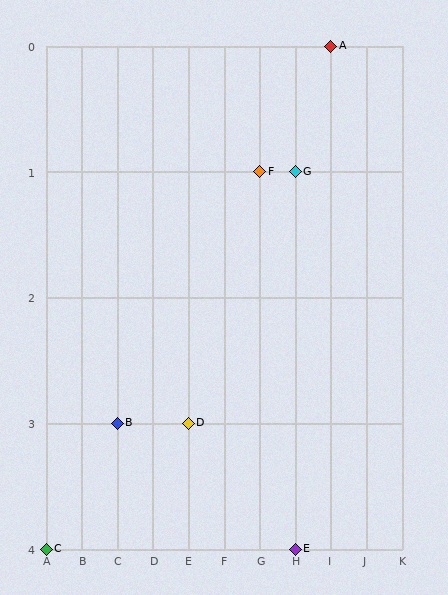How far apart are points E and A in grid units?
Points E and A are 1 column and 4 rows apart (about 4.1 grid units diagonally).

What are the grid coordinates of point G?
Point G is at grid coordinates (H, 1).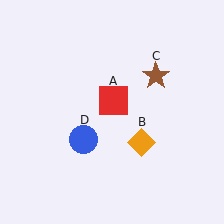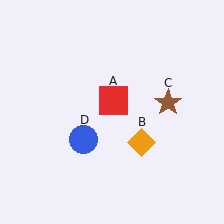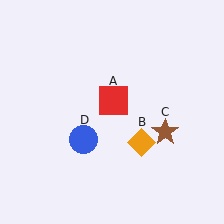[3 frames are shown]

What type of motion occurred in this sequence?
The brown star (object C) rotated clockwise around the center of the scene.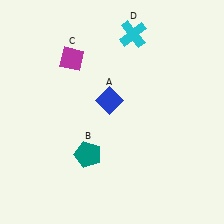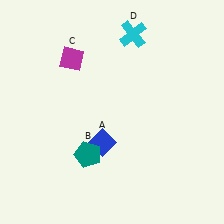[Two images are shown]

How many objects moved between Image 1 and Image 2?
1 object moved between the two images.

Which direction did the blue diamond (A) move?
The blue diamond (A) moved down.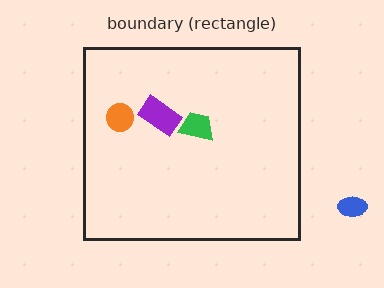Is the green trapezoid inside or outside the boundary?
Inside.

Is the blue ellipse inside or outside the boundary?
Outside.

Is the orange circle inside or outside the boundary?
Inside.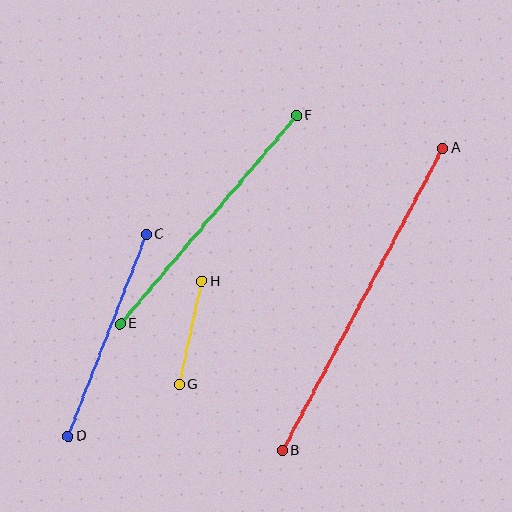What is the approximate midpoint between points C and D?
The midpoint is at approximately (107, 335) pixels.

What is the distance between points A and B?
The distance is approximately 342 pixels.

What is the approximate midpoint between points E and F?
The midpoint is at approximately (208, 220) pixels.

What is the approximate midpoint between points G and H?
The midpoint is at approximately (191, 333) pixels.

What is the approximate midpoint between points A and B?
The midpoint is at approximately (363, 300) pixels.